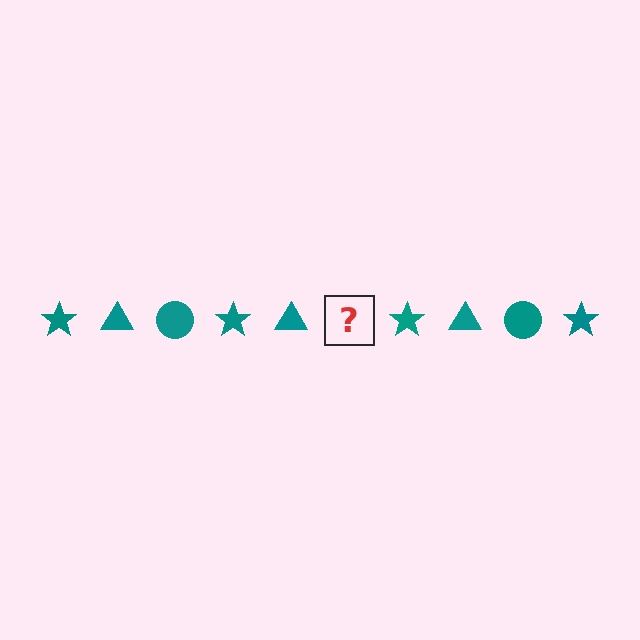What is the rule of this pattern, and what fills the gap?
The rule is that the pattern cycles through star, triangle, circle shapes in teal. The gap should be filled with a teal circle.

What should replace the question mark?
The question mark should be replaced with a teal circle.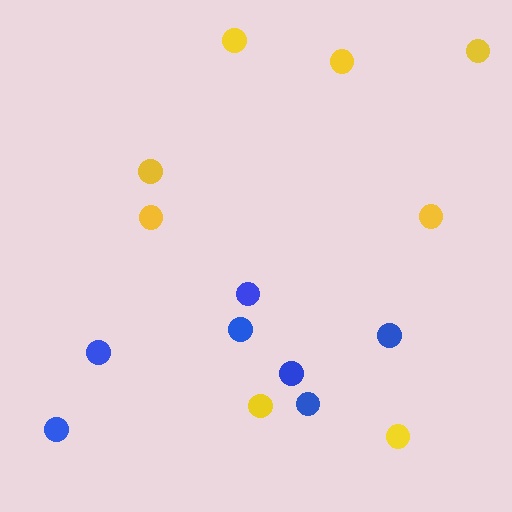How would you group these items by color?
There are 2 groups: one group of yellow circles (8) and one group of blue circles (7).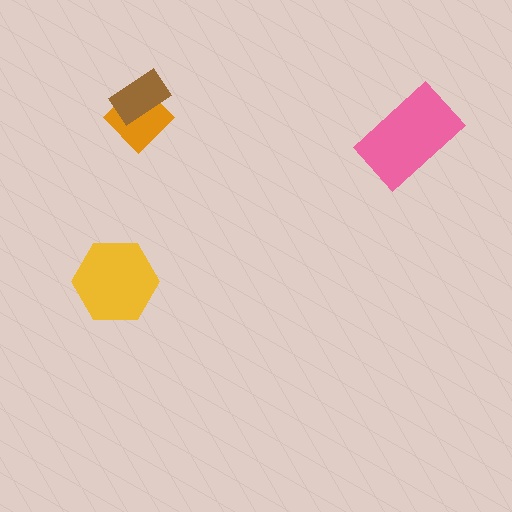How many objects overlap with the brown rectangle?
1 object overlaps with the brown rectangle.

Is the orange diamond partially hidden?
Yes, it is partially covered by another shape.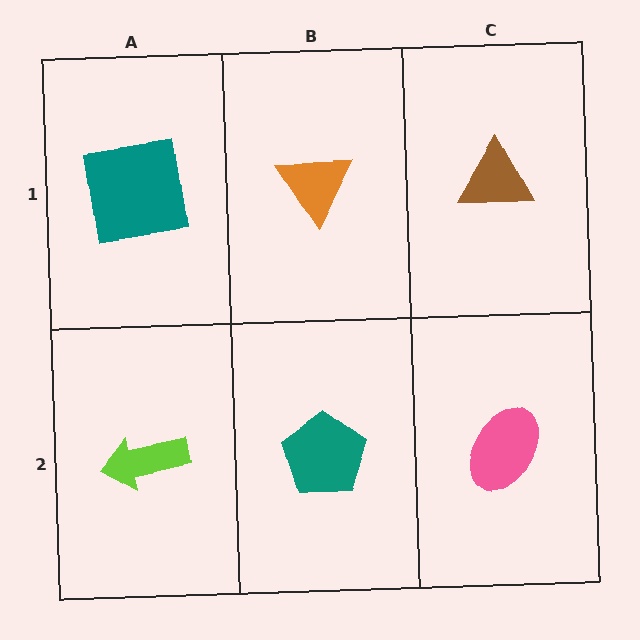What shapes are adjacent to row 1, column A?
A lime arrow (row 2, column A), an orange triangle (row 1, column B).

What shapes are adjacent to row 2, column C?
A brown triangle (row 1, column C), a teal pentagon (row 2, column B).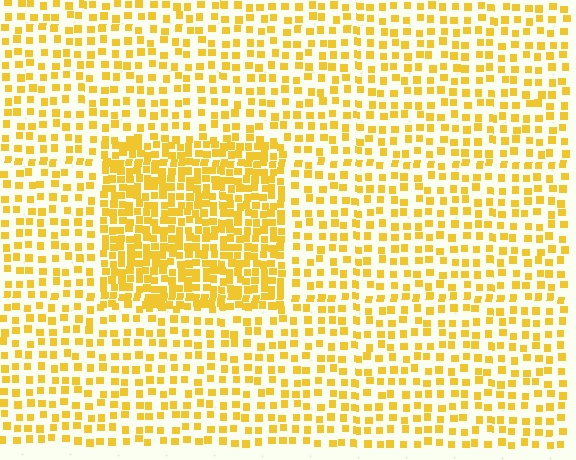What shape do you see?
I see a rectangle.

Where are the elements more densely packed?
The elements are more densely packed inside the rectangle boundary.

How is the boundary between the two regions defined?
The boundary is defined by a change in element density (approximately 2.1x ratio). All elements are the same color, size, and shape.